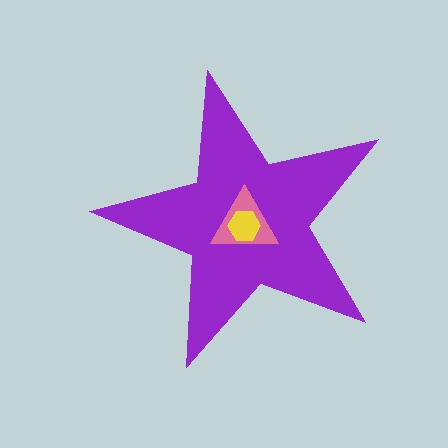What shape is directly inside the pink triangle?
The yellow hexagon.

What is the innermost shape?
The yellow hexagon.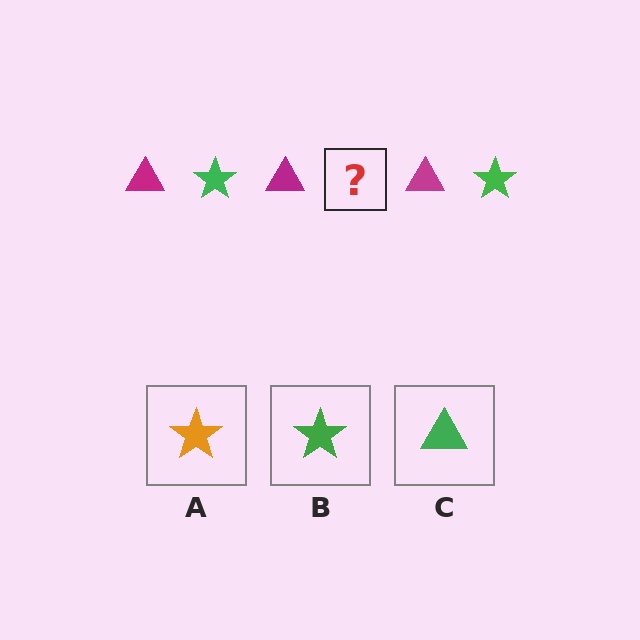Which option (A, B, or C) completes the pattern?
B.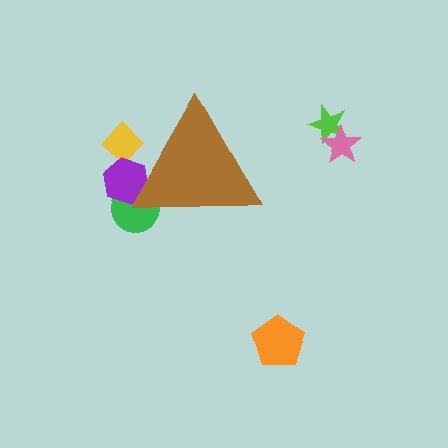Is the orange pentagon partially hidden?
No, the orange pentagon is fully visible.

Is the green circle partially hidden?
Yes, the green circle is partially hidden behind the brown triangle.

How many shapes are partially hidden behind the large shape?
3 shapes are partially hidden.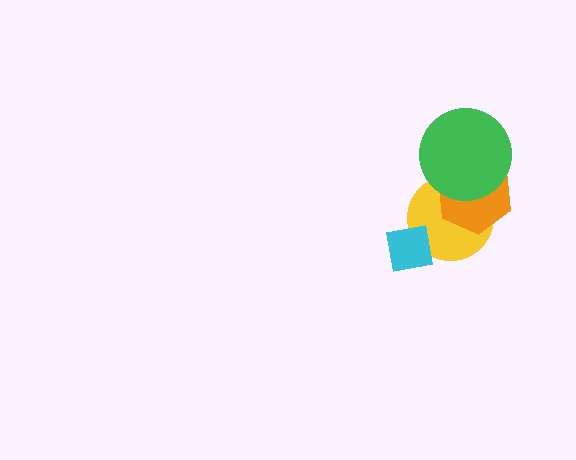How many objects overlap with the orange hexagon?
2 objects overlap with the orange hexagon.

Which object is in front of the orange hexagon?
The green circle is in front of the orange hexagon.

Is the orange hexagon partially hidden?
Yes, it is partially covered by another shape.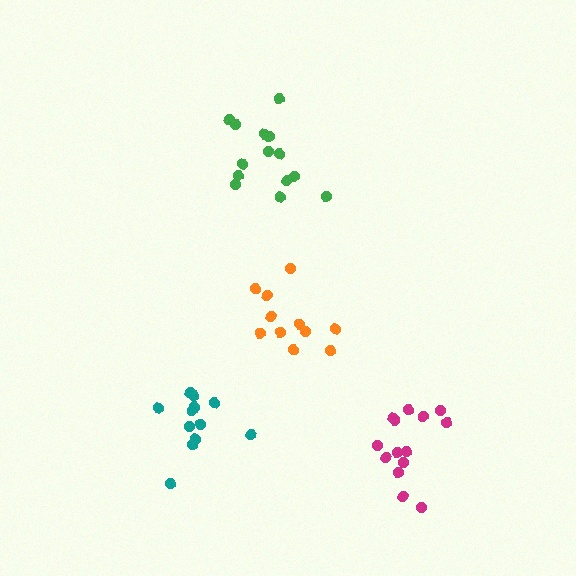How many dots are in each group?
Group 1: 14 dots, Group 2: 11 dots, Group 3: 12 dots, Group 4: 14 dots (51 total).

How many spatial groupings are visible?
There are 4 spatial groupings.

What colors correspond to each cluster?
The clusters are colored: green, orange, teal, magenta.